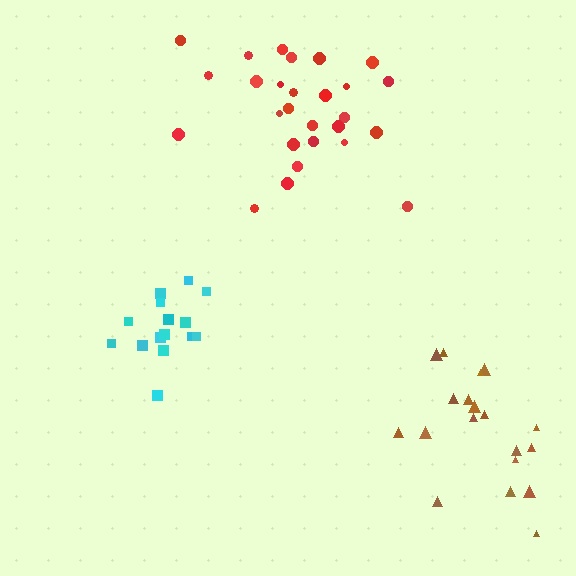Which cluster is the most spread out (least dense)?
Brown.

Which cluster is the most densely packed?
Cyan.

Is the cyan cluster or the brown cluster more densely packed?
Cyan.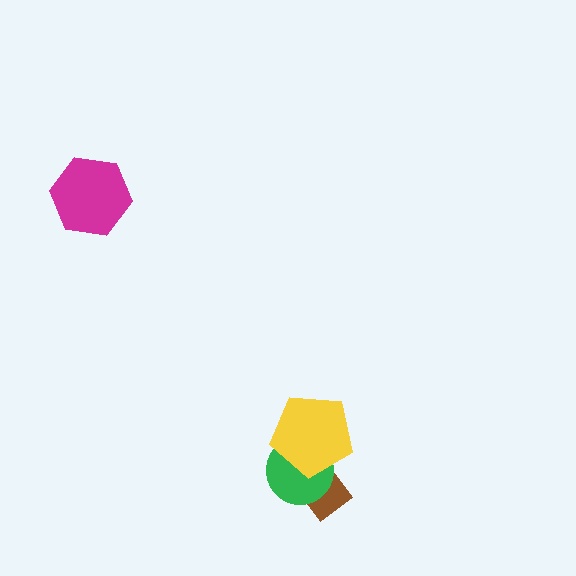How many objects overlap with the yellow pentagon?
2 objects overlap with the yellow pentagon.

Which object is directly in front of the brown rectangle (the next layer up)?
The green circle is directly in front of the brown rectangle.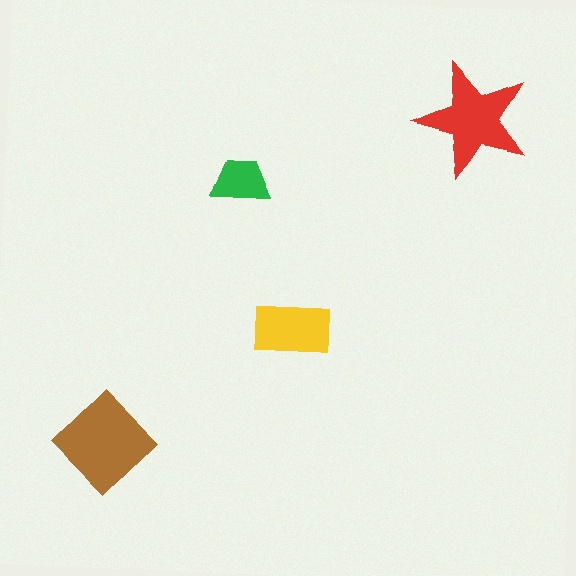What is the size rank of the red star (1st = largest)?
2nd.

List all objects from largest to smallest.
The brown diamond, the red star, the yellow rectangle, the green trapezoid.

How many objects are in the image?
There are 4 objects in the image.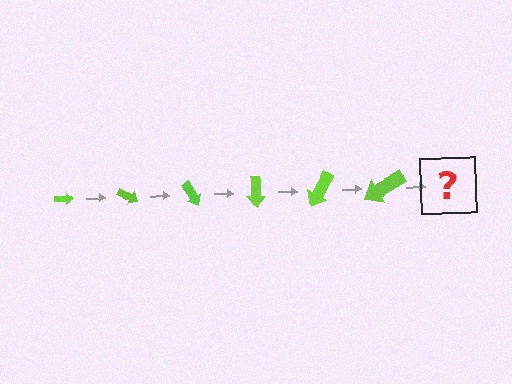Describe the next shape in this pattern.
It should be an arrow, larger than the previous one and rotated 180 degrees from the start.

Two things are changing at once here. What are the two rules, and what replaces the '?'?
The two rules are that the arrow grows larger each step and it rotates 30 degrees each step. The '?' should be an arrow, larger than the previous one and rotated 180 degrees from the start.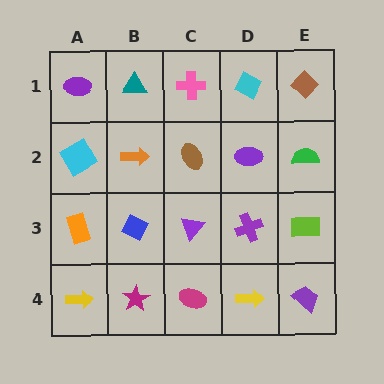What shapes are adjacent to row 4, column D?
A purple cross (row 3, column D), a magenta ellipse (row 4, column C), a purple trapezoid (row 4, column E).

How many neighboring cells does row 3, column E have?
3.